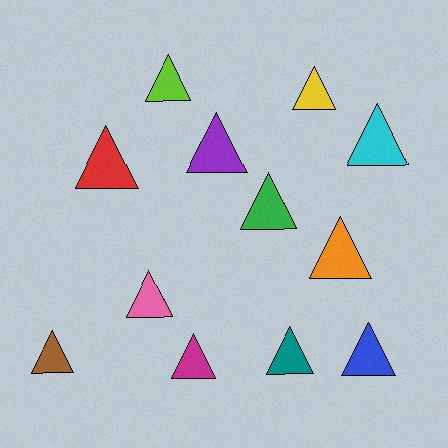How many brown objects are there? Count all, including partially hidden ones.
There is 1 brown object.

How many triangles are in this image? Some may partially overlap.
There are 12 triangles.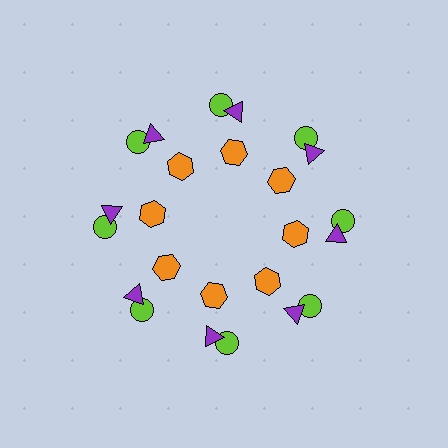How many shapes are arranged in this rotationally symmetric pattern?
There are 24 shapes, arranged in 8 groups of 3.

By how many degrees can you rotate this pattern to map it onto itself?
The pattern maps onto itself every 45 degrees of rotation.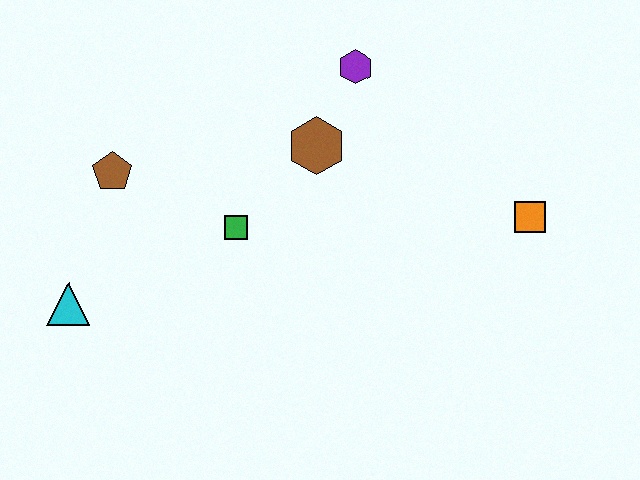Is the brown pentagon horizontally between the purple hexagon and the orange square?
No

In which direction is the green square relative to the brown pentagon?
The green square is to the right of the brown pentagon.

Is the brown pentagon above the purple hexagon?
No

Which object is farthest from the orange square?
The cyan triangle is farthest from the orange square.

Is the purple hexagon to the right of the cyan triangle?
Yes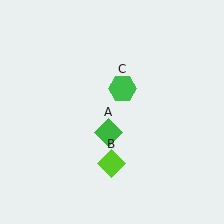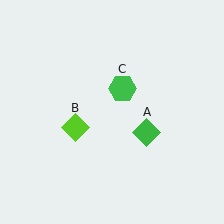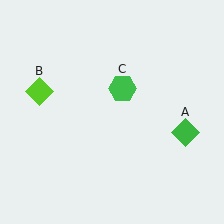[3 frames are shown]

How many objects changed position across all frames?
2 objects changed position: green diamond (object A), lime diamond (object B).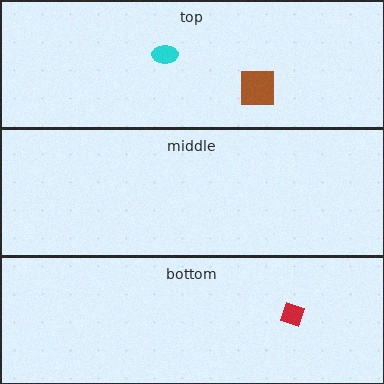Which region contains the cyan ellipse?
The top region.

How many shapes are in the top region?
2.